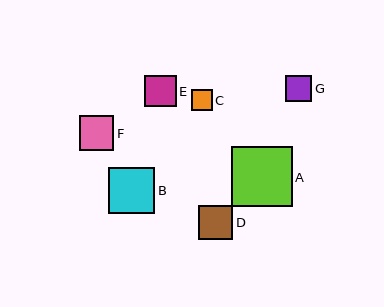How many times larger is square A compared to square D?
Square A is approximately 1.8 times the size of square D.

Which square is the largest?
Square A is the largest with a size of approximately 61 pixels.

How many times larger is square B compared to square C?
Square B is approximately 2.2 times the size of square C.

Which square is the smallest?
Square C is the smallest with a size of approximately 21 pixels.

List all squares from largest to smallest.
From largest to smallest: A, B, D, F, E, G, C.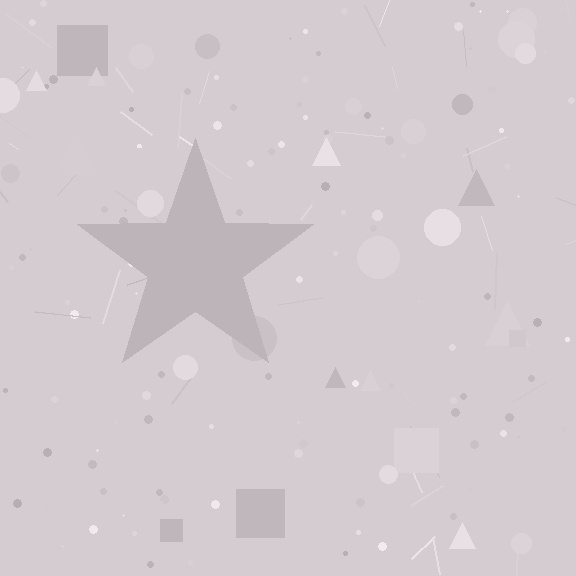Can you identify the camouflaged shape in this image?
The camouflaged shape is a star.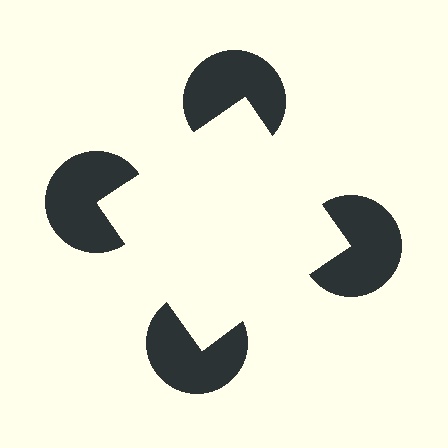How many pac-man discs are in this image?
There are 4 — one at each vertex of the illusory square.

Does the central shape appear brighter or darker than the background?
It typically appears slightly brighter than the background, even though no actual brightness change is drawn.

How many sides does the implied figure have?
4 sides.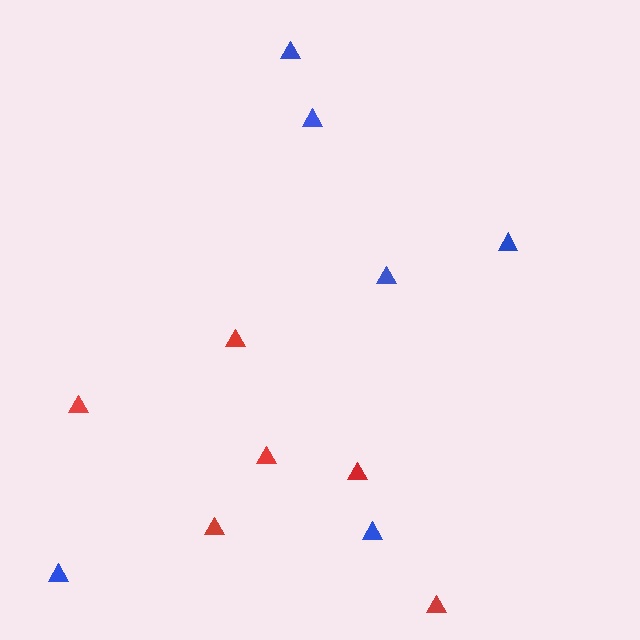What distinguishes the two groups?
There are 2 groups: one group of blue triangles (6) and one group of red triangles (6).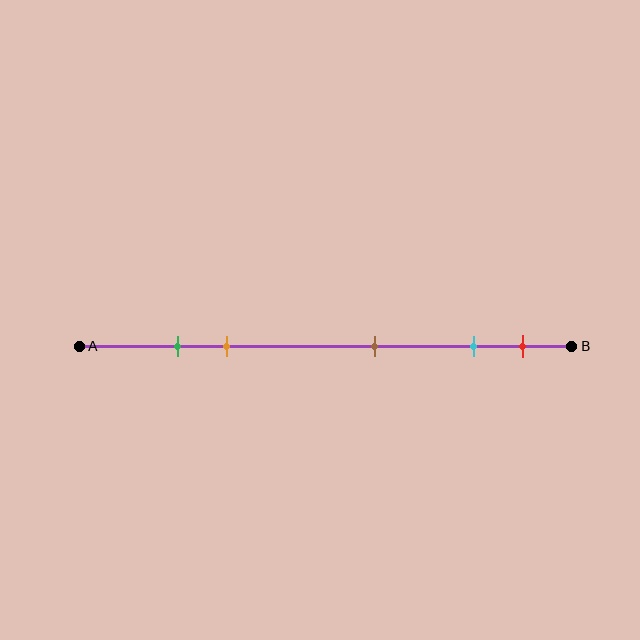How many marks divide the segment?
There are 5 marks dividing the segment.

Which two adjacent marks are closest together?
The green and orange marks are the closest adjacent pair.